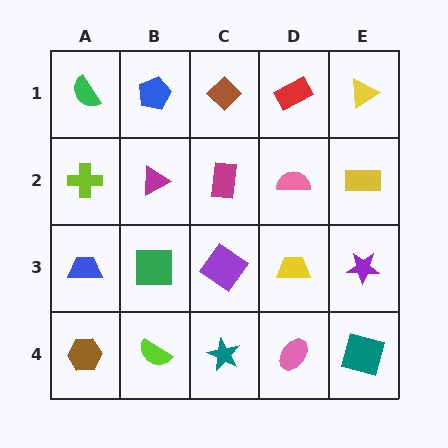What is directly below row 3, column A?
A brown hexagon.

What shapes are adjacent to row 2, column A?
A green semicircle (row 1, column A), a blue trapezoid (row 3, column A), a magenta triangle (row 2, column B).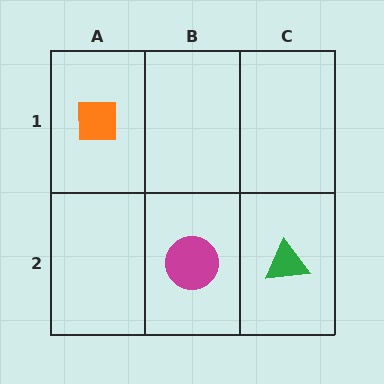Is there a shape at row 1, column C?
No, that cell is empty.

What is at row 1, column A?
An orange square.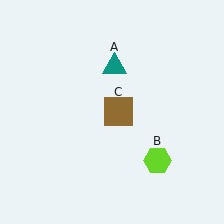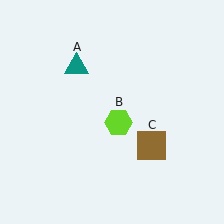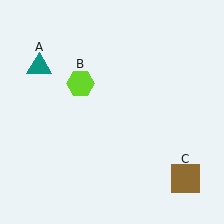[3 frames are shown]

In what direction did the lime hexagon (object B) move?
The lime hexagon (object B) moved up and to the left.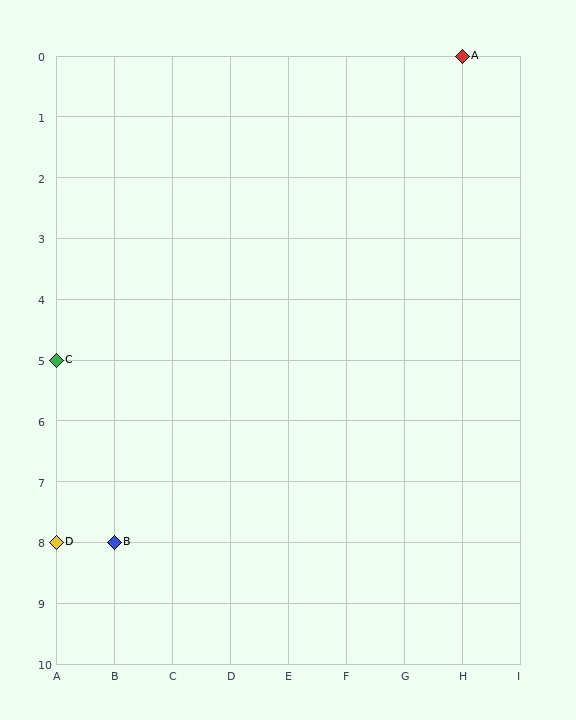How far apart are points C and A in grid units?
Points C and A are 7 columns and 5 rows apart (about 8.6 grid units diagonally).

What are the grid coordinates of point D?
Point D is at grid coordinates (A, 8).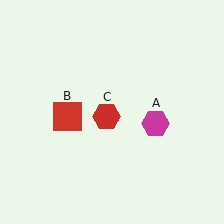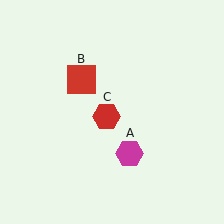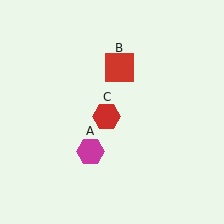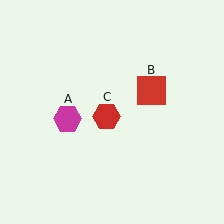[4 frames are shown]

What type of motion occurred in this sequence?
The magenta hexagon (object A), red square (object B) rotated clockwise around the center of the scene.